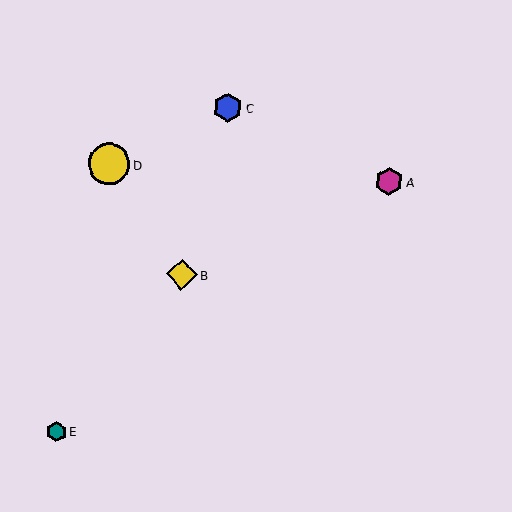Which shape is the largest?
The yellow circle (labeled D) is the largest.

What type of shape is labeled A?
Shape A is a magenta hexagon.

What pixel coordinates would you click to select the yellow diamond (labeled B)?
Click at (182, 274) to select the yellow diamond B.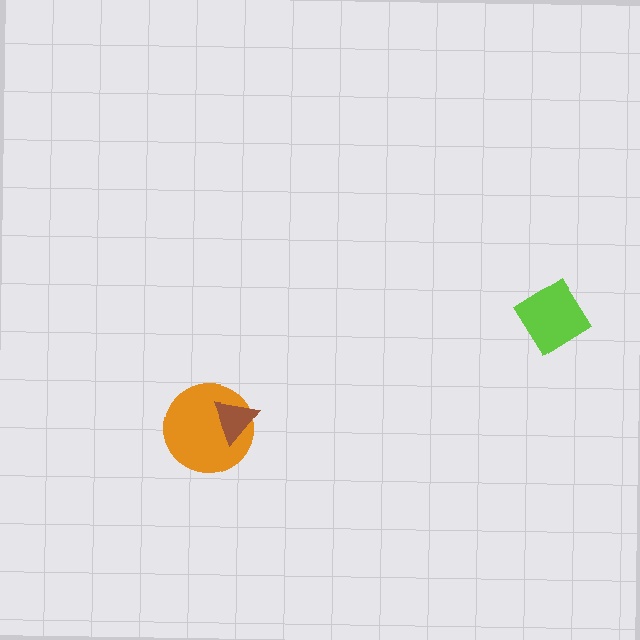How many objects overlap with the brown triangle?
1 object overlaps with the brown triangle.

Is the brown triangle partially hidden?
No, no other shape covers it.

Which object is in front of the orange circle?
The brown triangle is in front of the orange circle.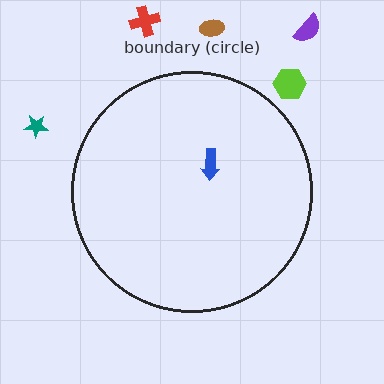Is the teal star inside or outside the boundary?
Outside.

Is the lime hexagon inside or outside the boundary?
Outside.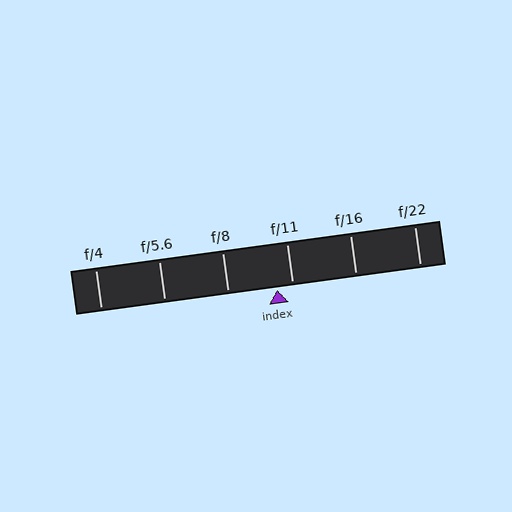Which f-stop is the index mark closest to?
The index mark is closest to f/11.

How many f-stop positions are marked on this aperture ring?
There are 6 f-stop positions marked.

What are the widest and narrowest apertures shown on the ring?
The widest aperture shown is f/4 and the narrowest is f/22.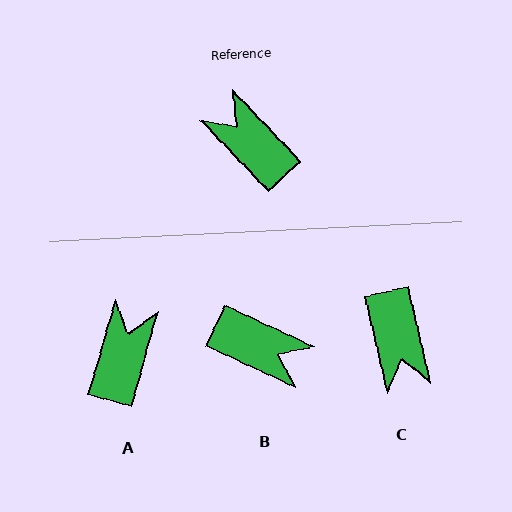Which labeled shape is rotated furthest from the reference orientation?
B, about 158 degrees away.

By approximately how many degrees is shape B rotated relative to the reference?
Approximately 158 degrees clockwise.